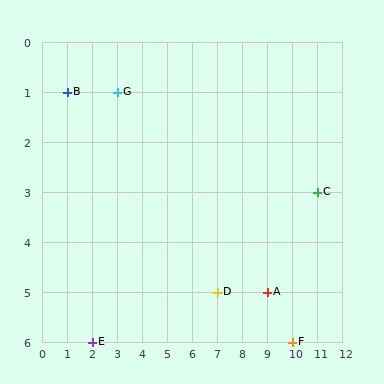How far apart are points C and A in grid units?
Points C and A are 2 columns and 2 rows apart (about 2.8 grid units diagonally).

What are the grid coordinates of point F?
Point F is at grid coordinates (10, 6).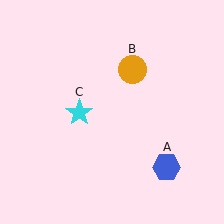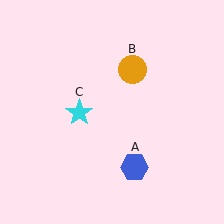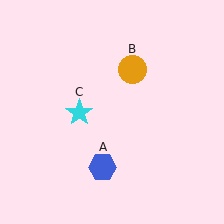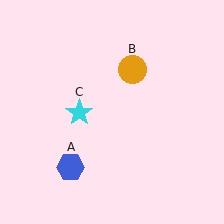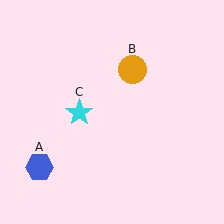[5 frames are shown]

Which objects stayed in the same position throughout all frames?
Orange circle (object B) and cyan star (object C) remained stationary.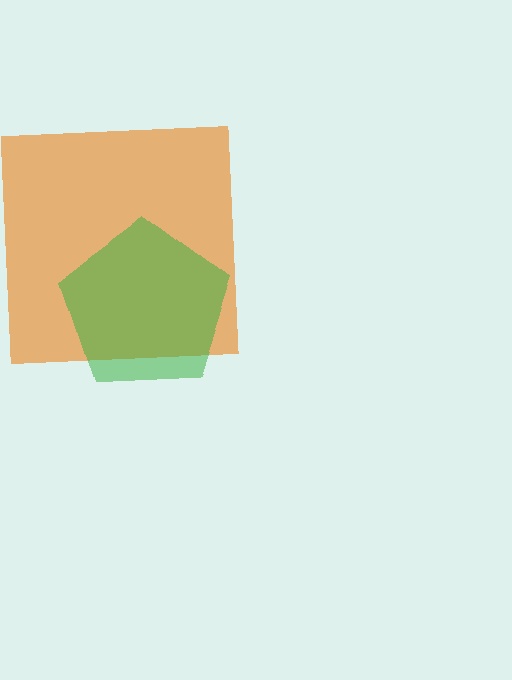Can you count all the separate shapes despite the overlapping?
Yes, there are 2 separate shapes.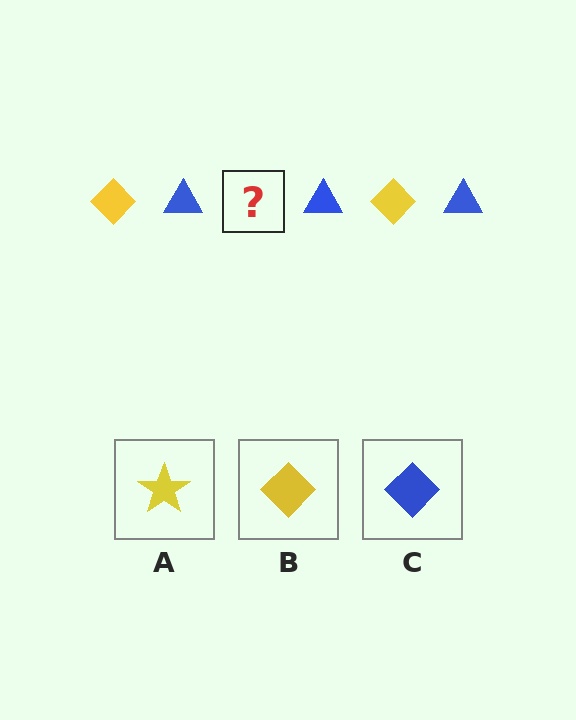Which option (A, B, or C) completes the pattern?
B.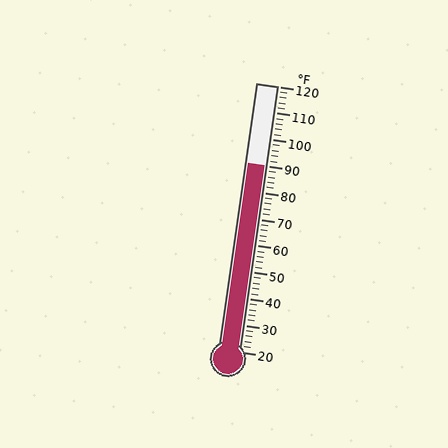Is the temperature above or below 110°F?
The temperature is below 110°F.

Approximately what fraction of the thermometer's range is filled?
The thermometer is filled to approximately 70% of its range.